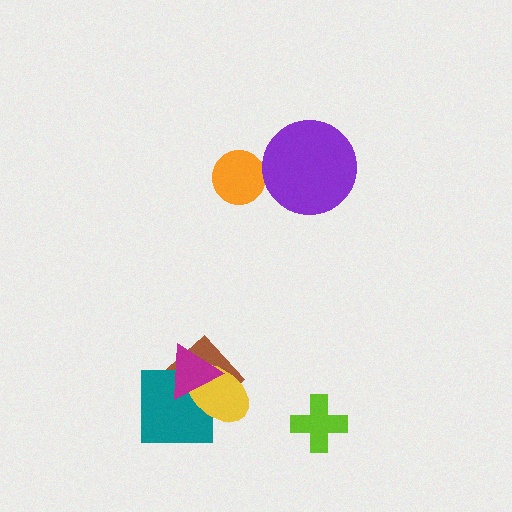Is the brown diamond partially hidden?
Yes, it is partially covered by another shape.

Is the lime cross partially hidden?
No, no other shape covers it.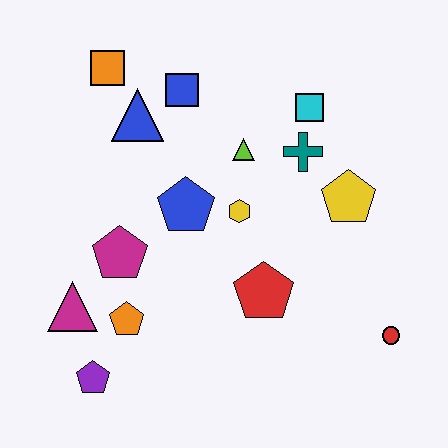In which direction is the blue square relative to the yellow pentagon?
The blue square is to the left of the yellow pentagon.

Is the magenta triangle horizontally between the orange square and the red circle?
No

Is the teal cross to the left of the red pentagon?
No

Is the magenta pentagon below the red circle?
No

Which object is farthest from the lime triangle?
The purple pentagon is farthest from the lime triangle.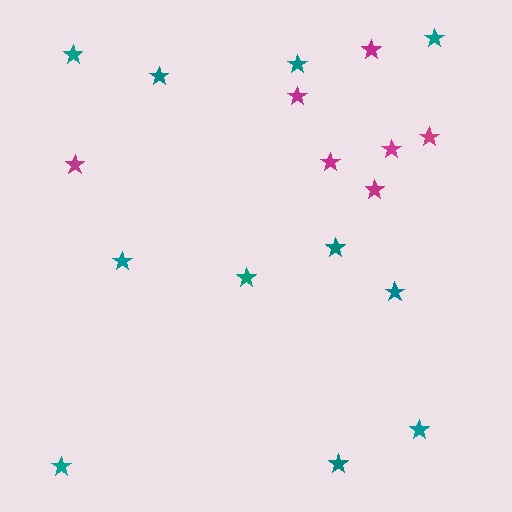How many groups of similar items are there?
There are 2 groups: one group of magenta stars (7) and one group of teal stars (11).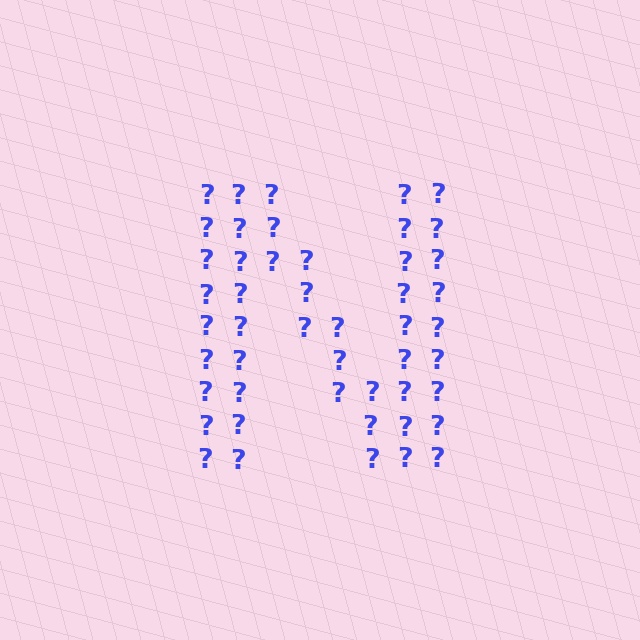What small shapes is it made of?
It is made of small question marks.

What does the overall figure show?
The overall figure shows the letter N.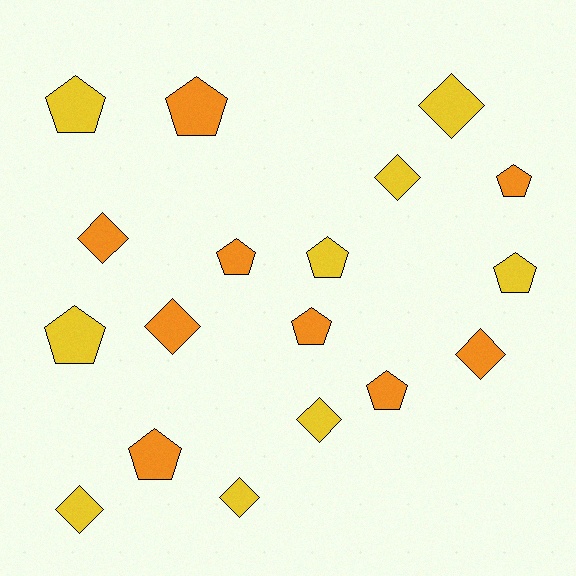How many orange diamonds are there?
There are 3 orange diamonds.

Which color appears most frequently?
Yellow, with 9 objects.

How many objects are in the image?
There are 18 objects.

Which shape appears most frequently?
Pentagon, with 10 objects.